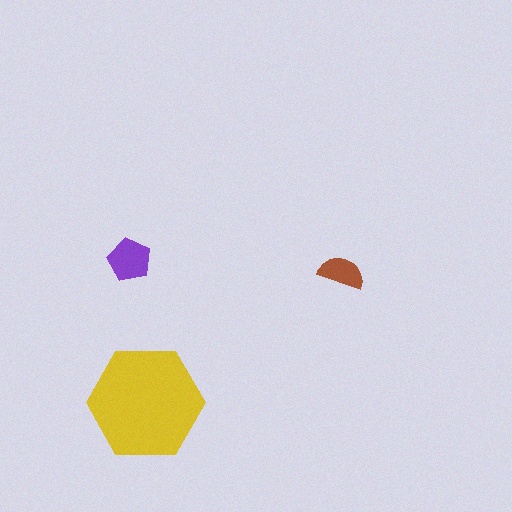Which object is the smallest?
The brown semicircle.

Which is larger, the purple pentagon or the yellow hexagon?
The yellow hexagon.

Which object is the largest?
The yellow hexagon.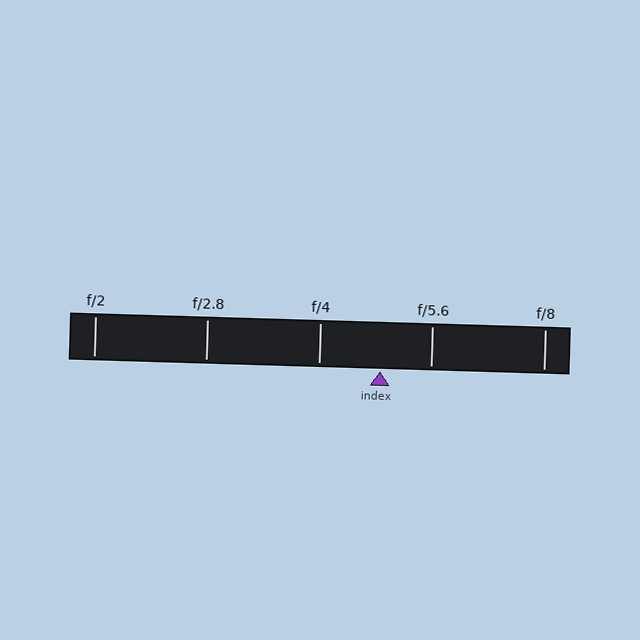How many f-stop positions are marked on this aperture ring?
There are 5 f-stop positions marked.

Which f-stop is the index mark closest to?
The index mark is closest to f/5.6.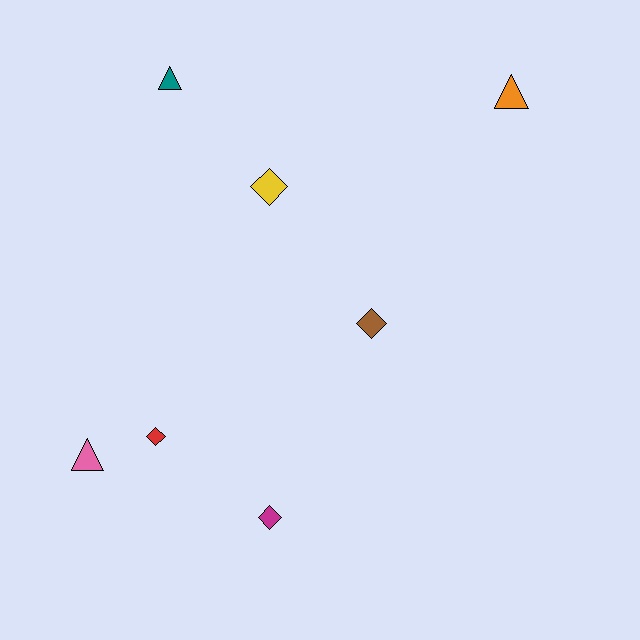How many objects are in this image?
There are 7 objects.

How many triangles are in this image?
There are 3 triangles.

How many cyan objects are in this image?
There are no cyan objects.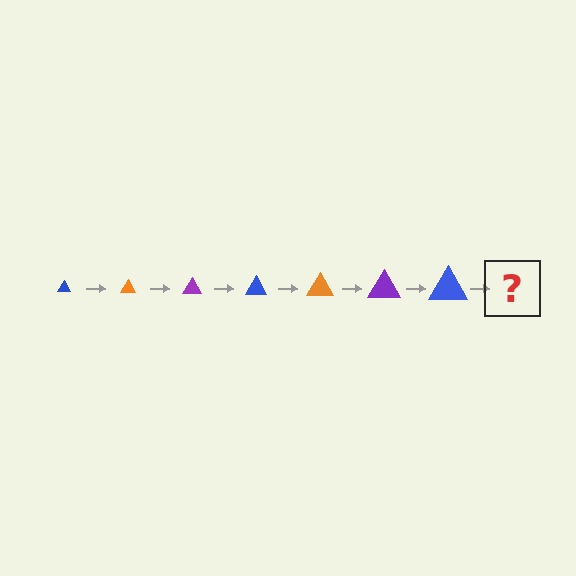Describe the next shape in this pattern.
It should be an orange triangle, larger than the previous one.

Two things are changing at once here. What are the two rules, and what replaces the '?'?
The two rules are that the triangle grows larger each step and the color cycles through blue, orange, and purple. The '?' should be an orange triangle, larger than the previous one.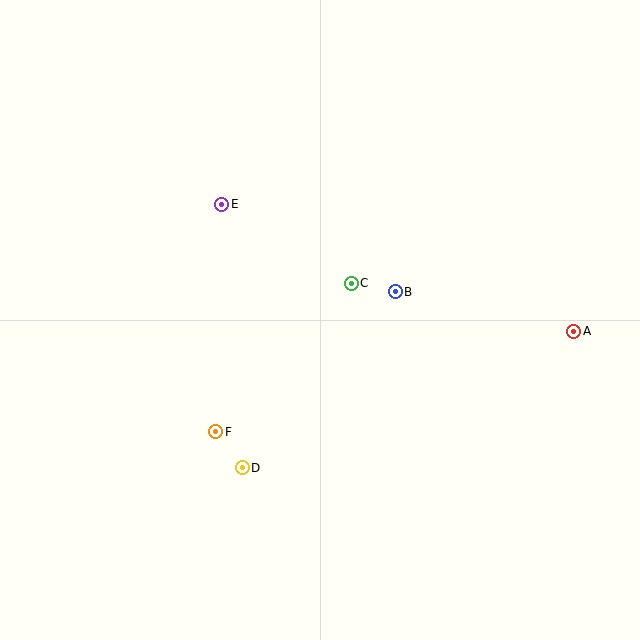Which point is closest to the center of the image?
Point C at (351, 283) is closest to the center.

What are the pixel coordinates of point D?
Point D is at (242, 468).